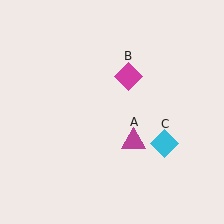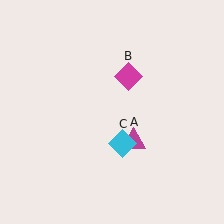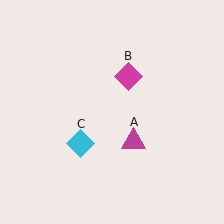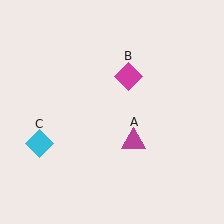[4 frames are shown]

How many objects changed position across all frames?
1 object changed position: cyan diamond (object C).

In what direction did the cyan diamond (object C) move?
The cyan diamond (object C) moved left.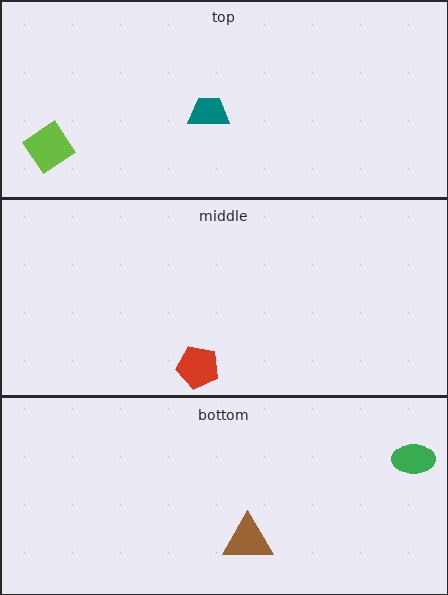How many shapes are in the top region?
2.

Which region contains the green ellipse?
The bottom region.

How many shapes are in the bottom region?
2.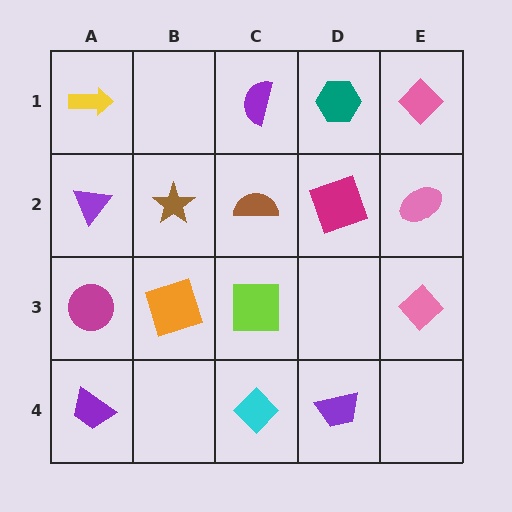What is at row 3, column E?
A pink diamond.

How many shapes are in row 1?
4 shapes.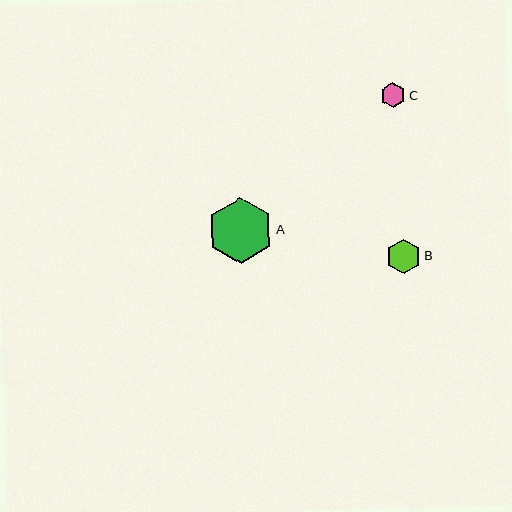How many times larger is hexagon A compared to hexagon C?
Hexagon A is approximately 2.6 times the size of hexagon C.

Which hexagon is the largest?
Hexagon A is the largest with a size of approximately 66 pixels.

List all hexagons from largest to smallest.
From largest to smallest: A, B, C.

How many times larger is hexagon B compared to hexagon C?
Hexagon B is approximately 1.4 times the size of hexagon C.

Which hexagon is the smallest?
Hexagon C is the smallest with a size of approximately 25 pixels.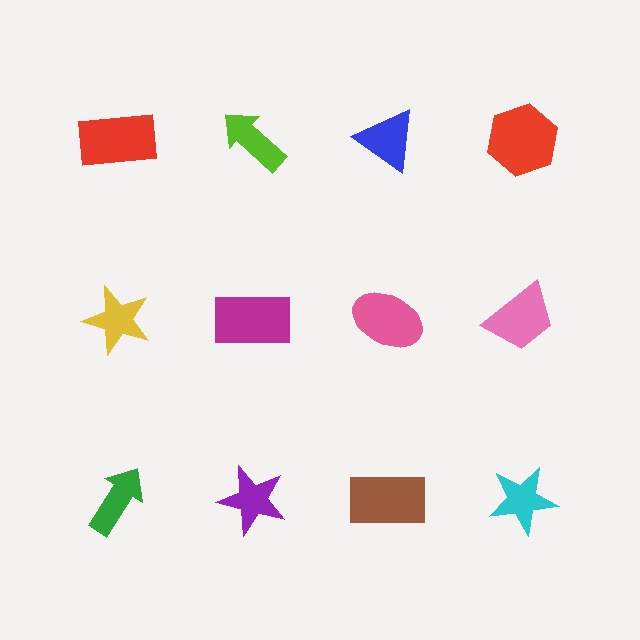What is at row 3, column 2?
A purple star.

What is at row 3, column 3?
A brown rectangle.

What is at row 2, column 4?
A pink trapezoid.